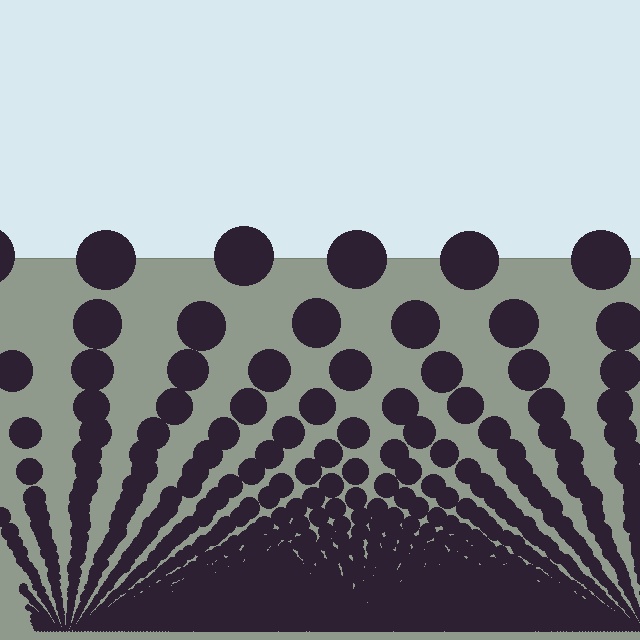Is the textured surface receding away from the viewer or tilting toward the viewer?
The surface appears to tilt toward the viewer. Texture elements get larger and sparser toward the top.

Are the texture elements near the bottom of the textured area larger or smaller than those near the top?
Smaller. The gradient is inverted — elements near the bottom are smaller and denser.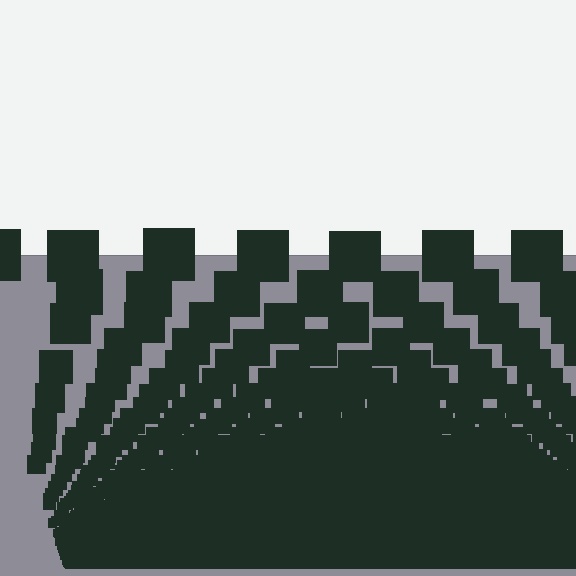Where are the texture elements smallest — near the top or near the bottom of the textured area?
Near the bottom.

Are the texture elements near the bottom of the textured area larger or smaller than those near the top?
Smaller. The gradient is inverted — elements near the bottom are smaller and denser.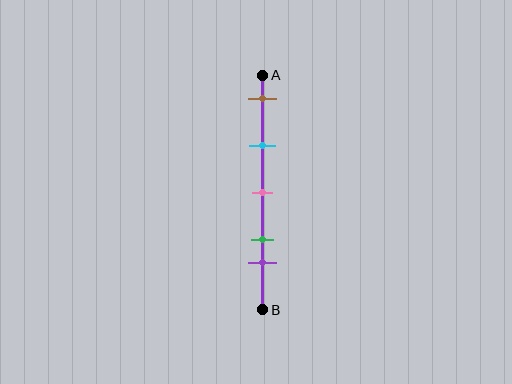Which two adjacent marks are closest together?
The green and purple marks are the closest adjacent pair.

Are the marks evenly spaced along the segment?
No, the marks are not evenly spaced.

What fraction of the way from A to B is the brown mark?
The brown mark is approximately 10% (0.1) of the way from A to B.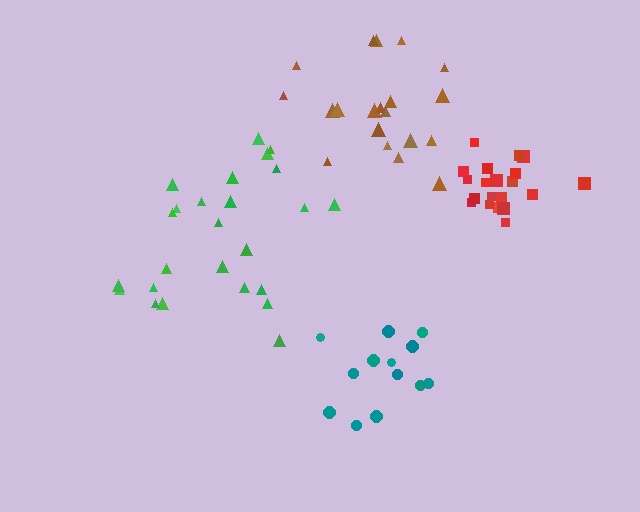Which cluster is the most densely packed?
Red.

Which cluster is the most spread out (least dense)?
Green.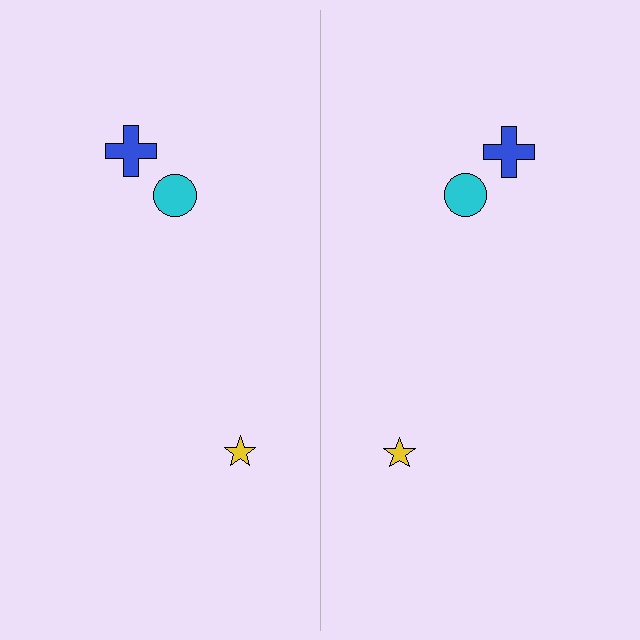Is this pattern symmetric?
Yes, this pattern has bilateral (reflection) symmetry.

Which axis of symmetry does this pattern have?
The pattern has a vertical axis of symmetry running through the center of the image.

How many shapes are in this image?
There are 6 shapes in this image.